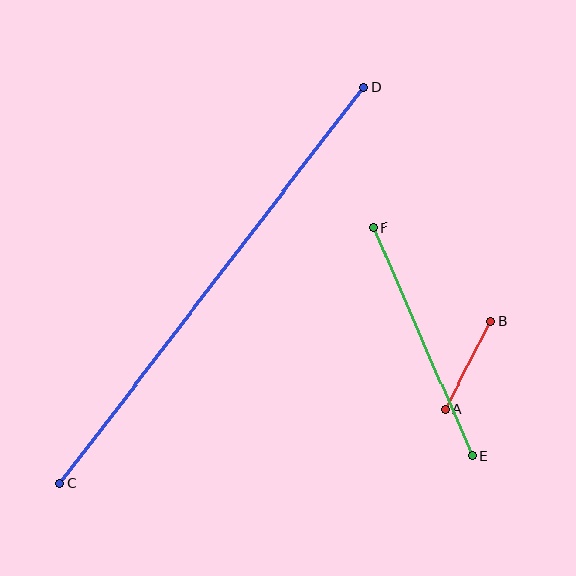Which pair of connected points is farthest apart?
Points C and D are farthest apart.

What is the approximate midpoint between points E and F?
The midpoint is at approximately (422, 341) pixels.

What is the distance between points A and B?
The distance is approximately 99 pixels.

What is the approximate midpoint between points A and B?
The midpoint is at approximately (468, 366) pixels.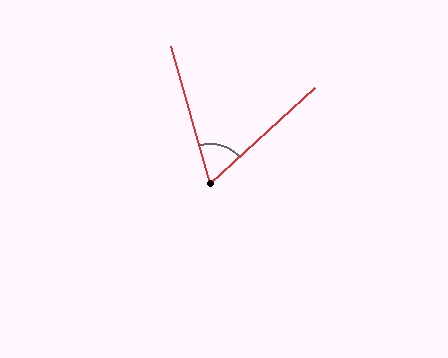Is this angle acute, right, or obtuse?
It is acute.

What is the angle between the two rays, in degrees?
Approximately 64 degrees.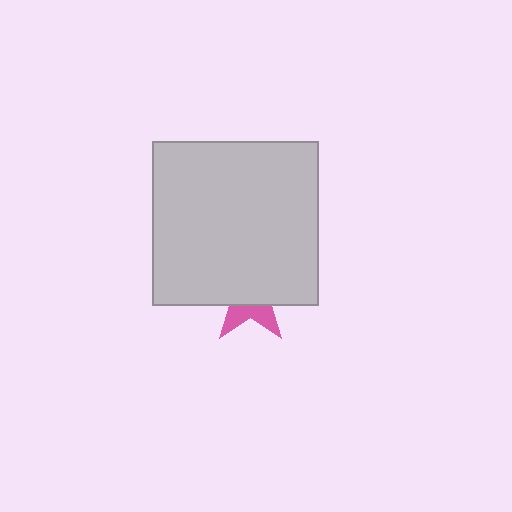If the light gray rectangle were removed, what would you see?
You would see the complete pink star.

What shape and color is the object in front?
The object in front is a light gray rectangle.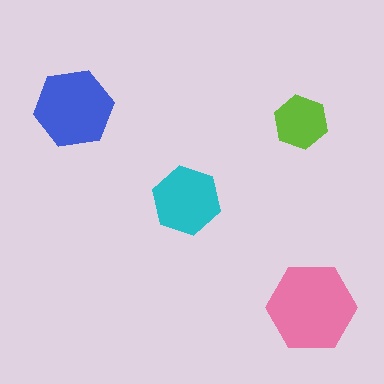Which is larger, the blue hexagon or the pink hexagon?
The pink one.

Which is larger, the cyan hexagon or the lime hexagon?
The cyan one.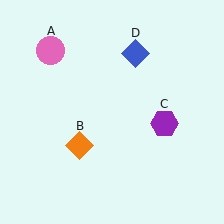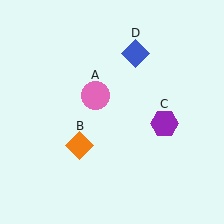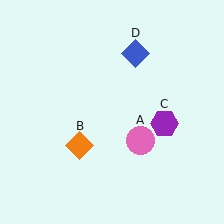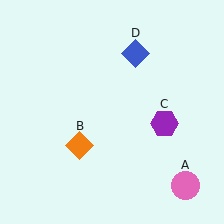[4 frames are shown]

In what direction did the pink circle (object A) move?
The pink circle (object A) moved down and to the right.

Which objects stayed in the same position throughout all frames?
Orange diamond (object B) and purple hexagon (object C) and blue diamond (object D) remained stationary.